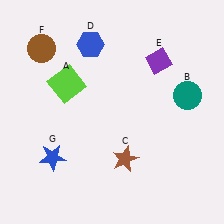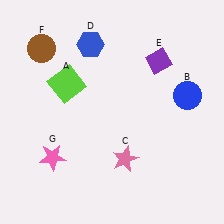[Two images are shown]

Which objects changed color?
B changed from teal to blue. C changed from brown to pink. G changed from blue to pink.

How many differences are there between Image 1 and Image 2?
There are 3 differences between the two images.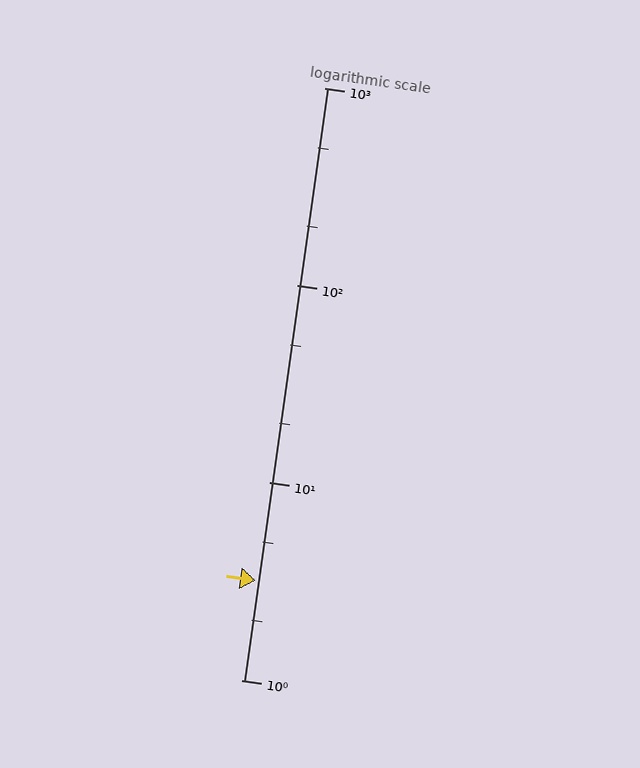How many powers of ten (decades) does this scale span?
The scale spans 3 decades, from 1 to 1000.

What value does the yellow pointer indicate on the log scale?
The pointer indicates approximately 3.2.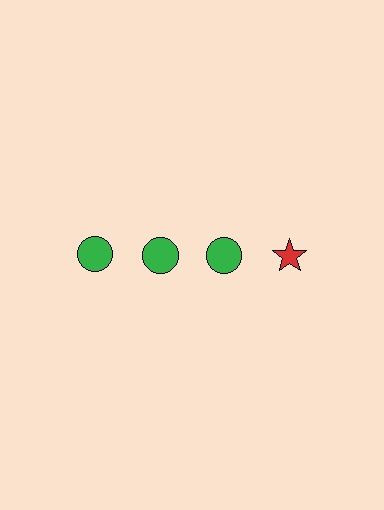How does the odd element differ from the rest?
It differs in both color (red instead of green) and shape (star instead of circle).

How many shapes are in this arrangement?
There are 4 shapes arranged in a grid pattern.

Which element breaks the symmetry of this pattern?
The red star in the top row, second from right column breaks the symmetry. All other shapes are green circles.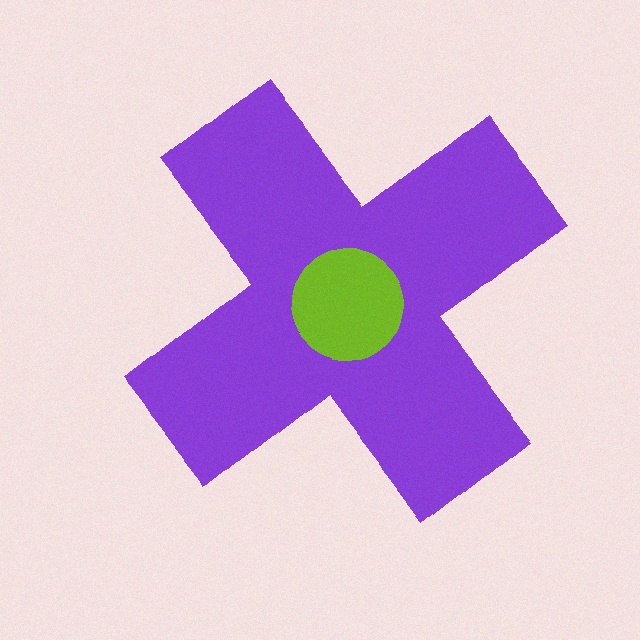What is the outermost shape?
The purple cross.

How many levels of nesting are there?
2.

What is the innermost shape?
The lime circle.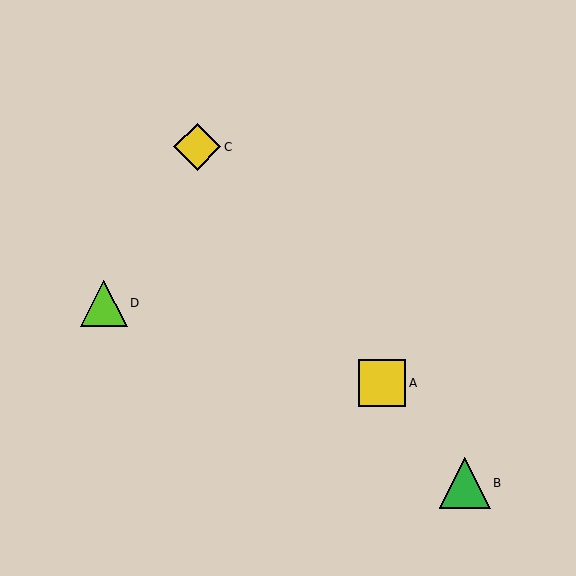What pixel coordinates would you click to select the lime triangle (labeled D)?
Click at (104, 303) to select the lime triangle D.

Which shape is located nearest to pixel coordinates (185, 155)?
The yellow diamond (labeled C) at (197, 147) is nearest to that location.